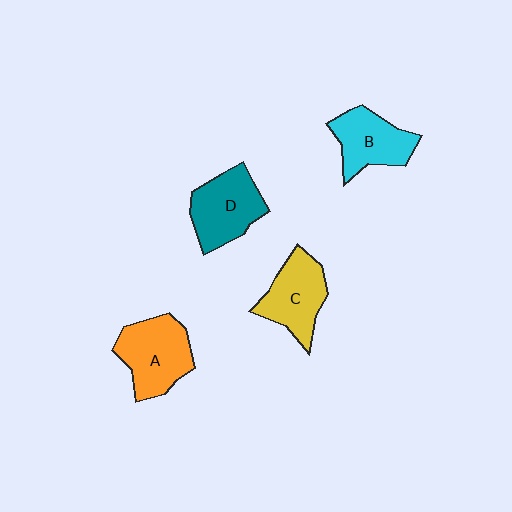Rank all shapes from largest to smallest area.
From largest to smallest: A (orange), D (teal), C (yellow), B (cyan).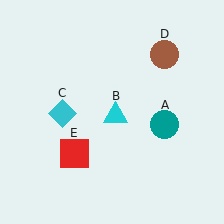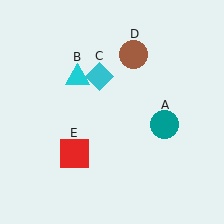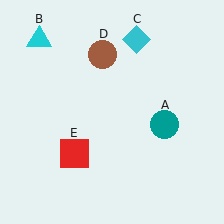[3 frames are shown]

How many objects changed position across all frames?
3 objects changed position: cyan triangle (object B), cyan diamond (object C), brown circle (object D).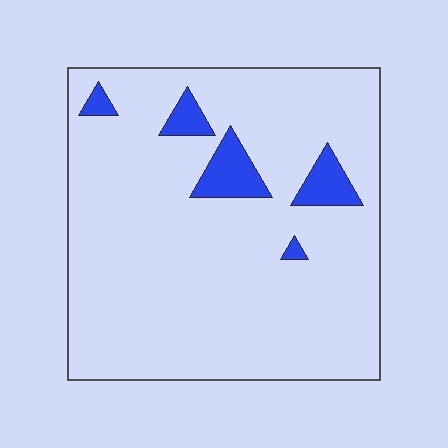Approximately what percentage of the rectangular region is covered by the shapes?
Approximately 10%.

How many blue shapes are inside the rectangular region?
5.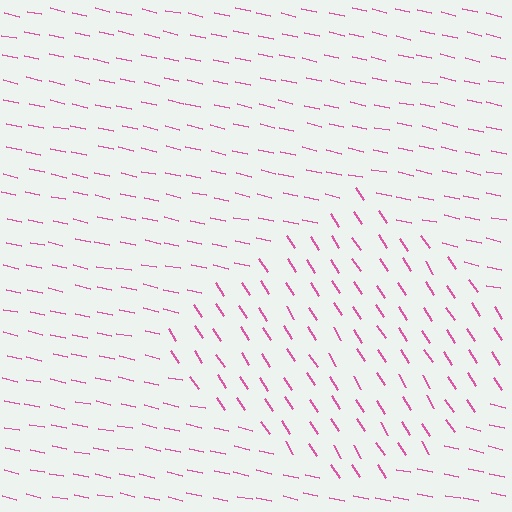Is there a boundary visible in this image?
Yes, there is a texture boundary formed by a change in line orientation.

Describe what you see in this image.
The image is filled with small pink line segments. A diamond region in the image has lines oriented differently from the surrounding lines, creating a visible texture boundary.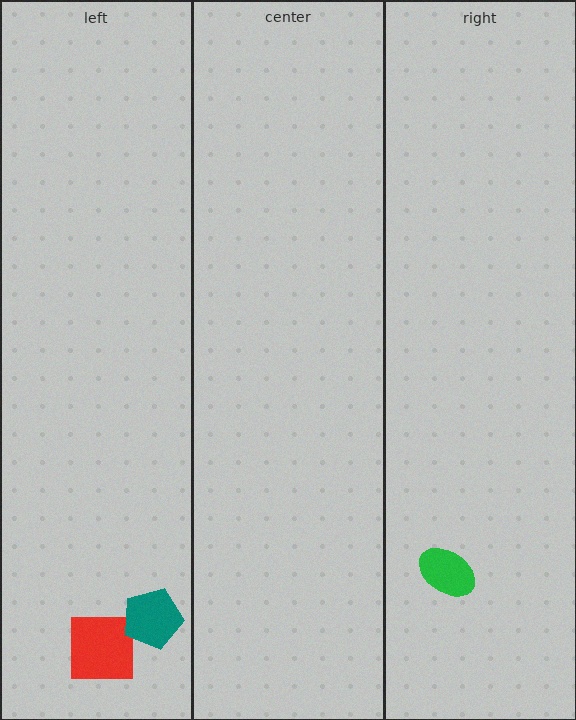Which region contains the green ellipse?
The right region.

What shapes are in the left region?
The red square, the teal pentagon.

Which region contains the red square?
The left region.